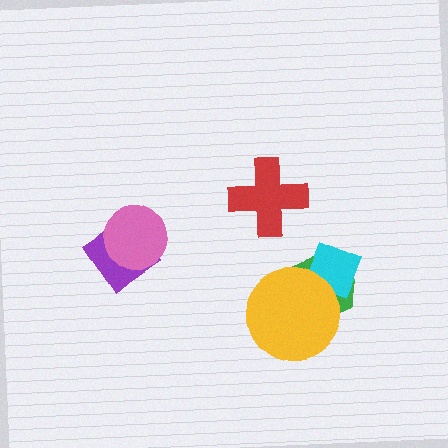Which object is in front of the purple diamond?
The pink circle is in front of the purple diamond.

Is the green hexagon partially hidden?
Yes, it is partially covered by another shape.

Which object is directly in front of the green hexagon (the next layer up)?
The cyan diamond is directly in front of the green hexagon.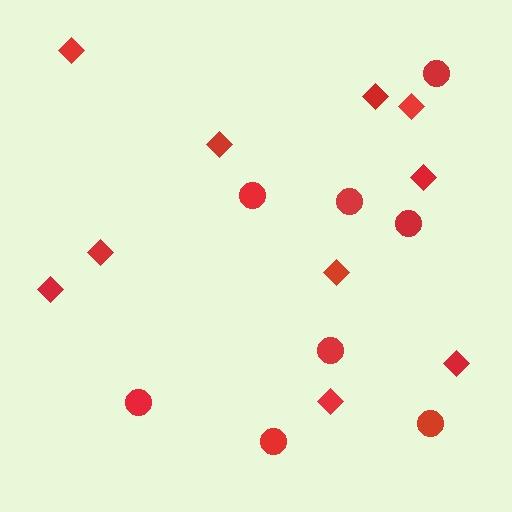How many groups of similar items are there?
There are 2 groups: one group of diamonds (10) and one group of circles (8).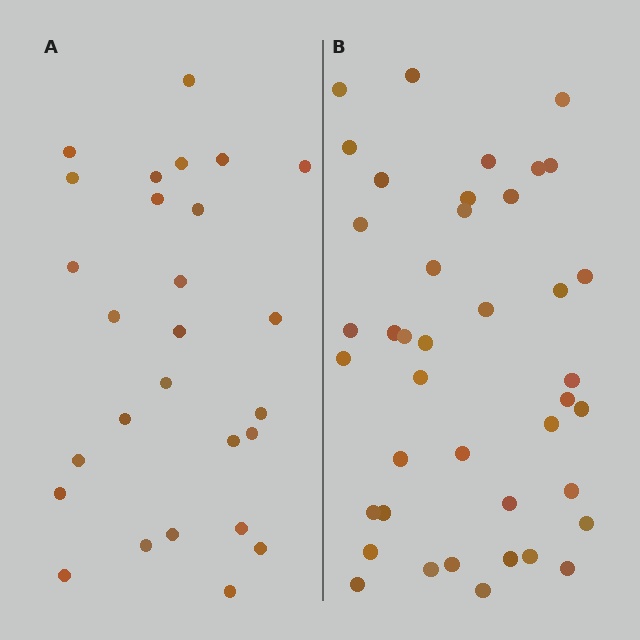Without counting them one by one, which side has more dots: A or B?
Region B (the right region) has more dots.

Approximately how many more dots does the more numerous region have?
Region B has approximately 15 more dots than region A.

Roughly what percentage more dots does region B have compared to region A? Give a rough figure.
About 50% more.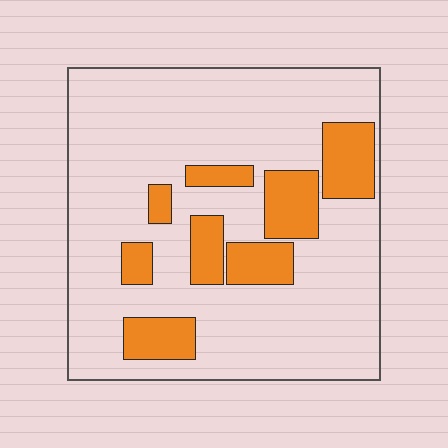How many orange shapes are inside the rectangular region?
8.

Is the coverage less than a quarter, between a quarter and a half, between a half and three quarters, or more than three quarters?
Less than a quarter.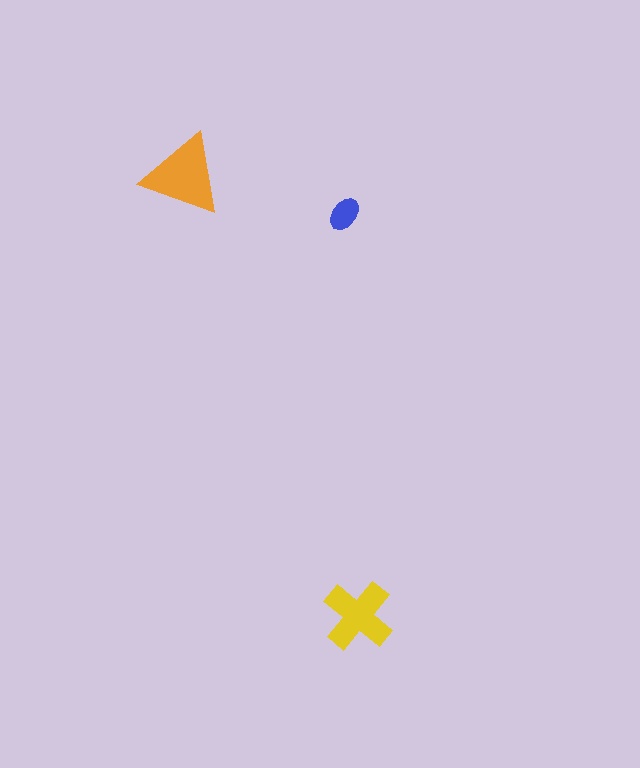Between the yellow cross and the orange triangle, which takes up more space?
The orange triangle.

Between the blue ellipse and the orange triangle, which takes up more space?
The orange triangle.